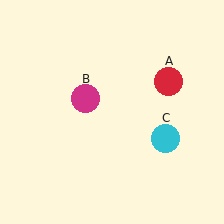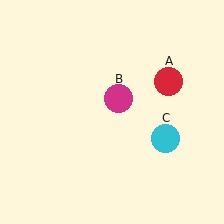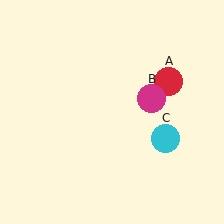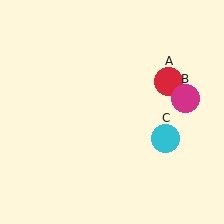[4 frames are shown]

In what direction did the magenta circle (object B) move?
The magenta circle (object B) moved right.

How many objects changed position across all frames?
1 object changed position: magenta circle (object B).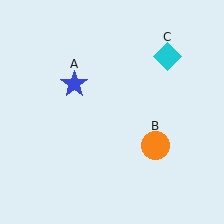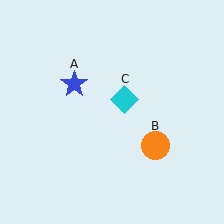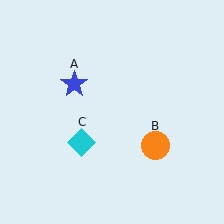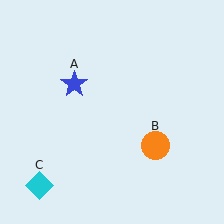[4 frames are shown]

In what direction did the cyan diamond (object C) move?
The cyan diamond (object C) moved down and to the left.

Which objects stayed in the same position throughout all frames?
Blue star (object A) and orange circle (object B) remained stationary.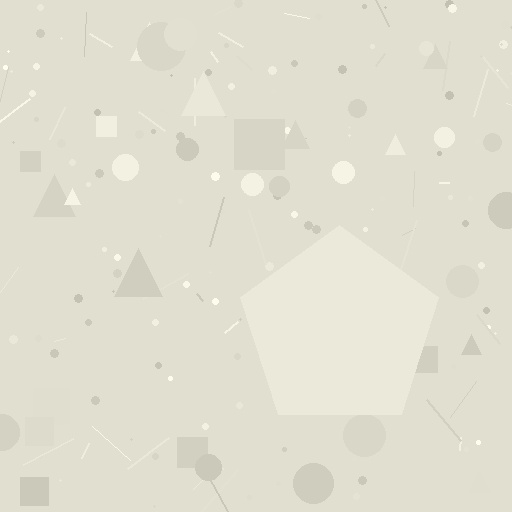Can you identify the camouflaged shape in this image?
The camouflaged shape is a pentagon.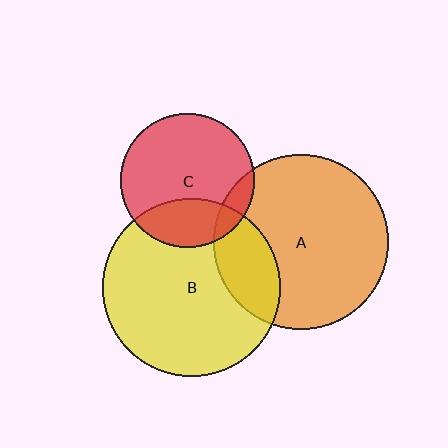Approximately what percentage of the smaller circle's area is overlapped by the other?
Approximately 10%.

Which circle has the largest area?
Circle B (yellow).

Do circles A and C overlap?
Yes.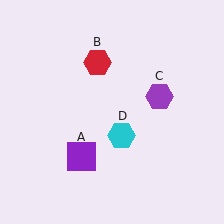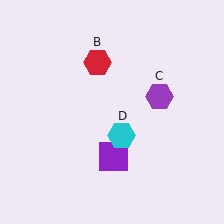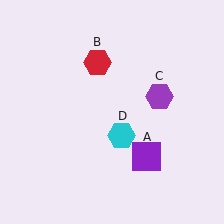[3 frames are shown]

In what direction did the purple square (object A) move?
The purple square (object A) moved right.